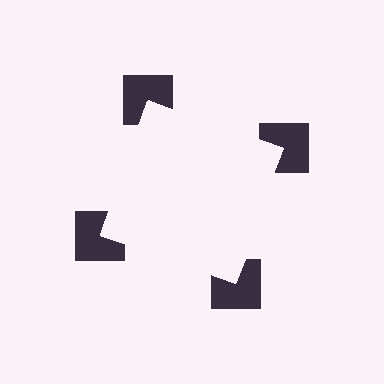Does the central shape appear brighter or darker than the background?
It typically appears slightly brighter than the background, even though no actual brightness change is drawn.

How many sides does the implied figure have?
4 sides.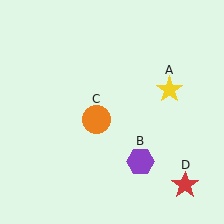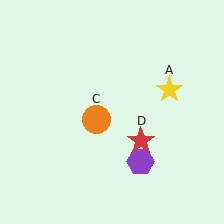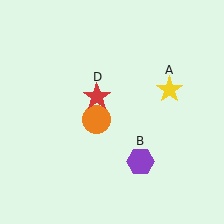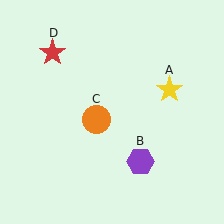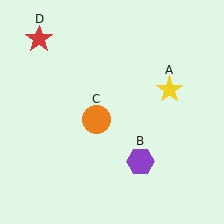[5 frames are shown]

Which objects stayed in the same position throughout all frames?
Yellow star (object A) and purple hexagon (object B) and orange circle (object C) remained stationary.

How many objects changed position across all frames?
1 object changed position: red star (object D).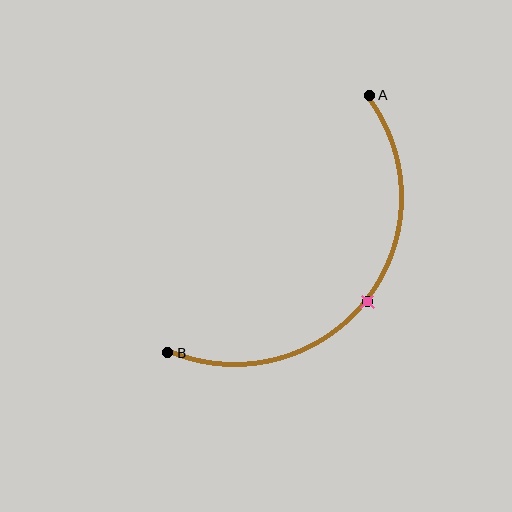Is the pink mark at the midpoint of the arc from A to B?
Yes. The pink mark lies on the arc at equal arc-length from both A and B — it is the arc midpoint.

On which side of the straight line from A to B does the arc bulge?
The arc bulges below and to the right of the straight line connecting A and B.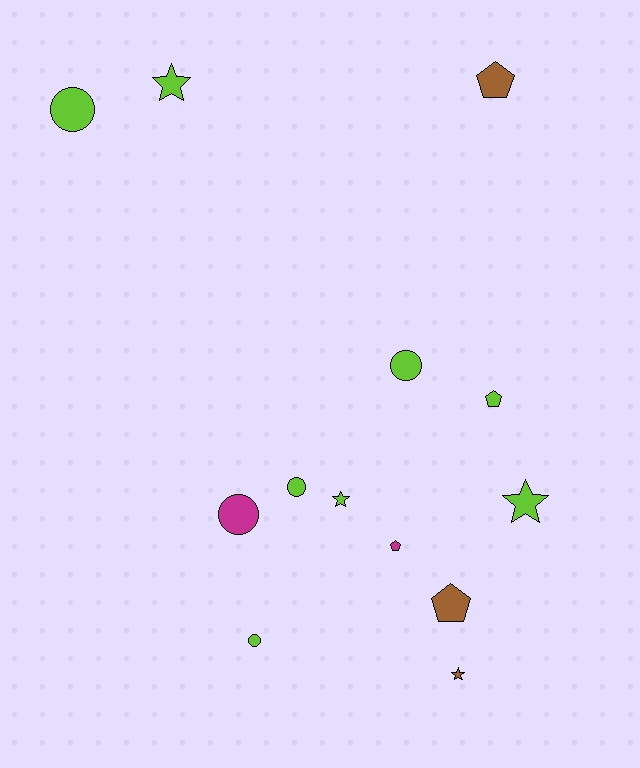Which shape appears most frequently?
Circle, with 5 objects.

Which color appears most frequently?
Lime, with 8 objects.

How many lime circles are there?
There are 4 lime circles.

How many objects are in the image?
There are 13 objects.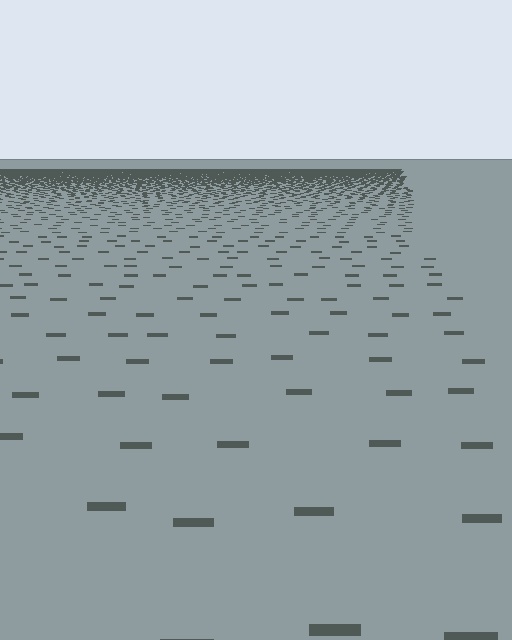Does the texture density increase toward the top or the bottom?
Density increases toward the top.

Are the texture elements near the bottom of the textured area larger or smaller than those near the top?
Larger. Near the bottom, elements are closer to the viewer and appear at a bigger on-screen size.